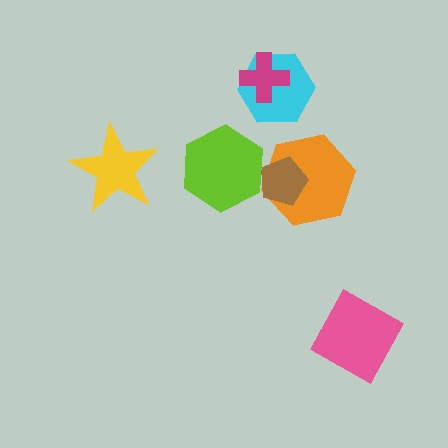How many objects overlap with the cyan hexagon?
1 object overlaps with the cyan hexagon.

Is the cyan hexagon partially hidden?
Yes, it is partially covered by another shape.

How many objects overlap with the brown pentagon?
2 objects overlap with the brown pentagon.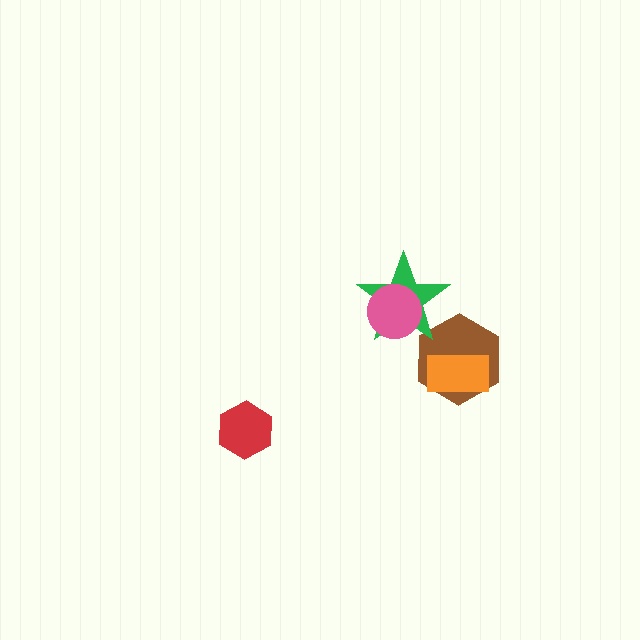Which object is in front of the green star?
The pink circle is in front of the green star.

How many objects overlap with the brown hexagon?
2 objects overlap with the brown hexagon.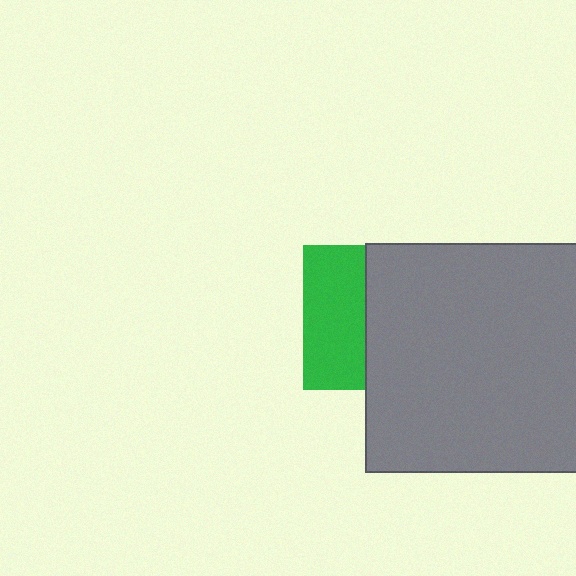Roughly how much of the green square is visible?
A small part of it is visible (roughly 43%).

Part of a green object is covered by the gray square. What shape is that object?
It is a square.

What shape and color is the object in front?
The object in front is a gray square.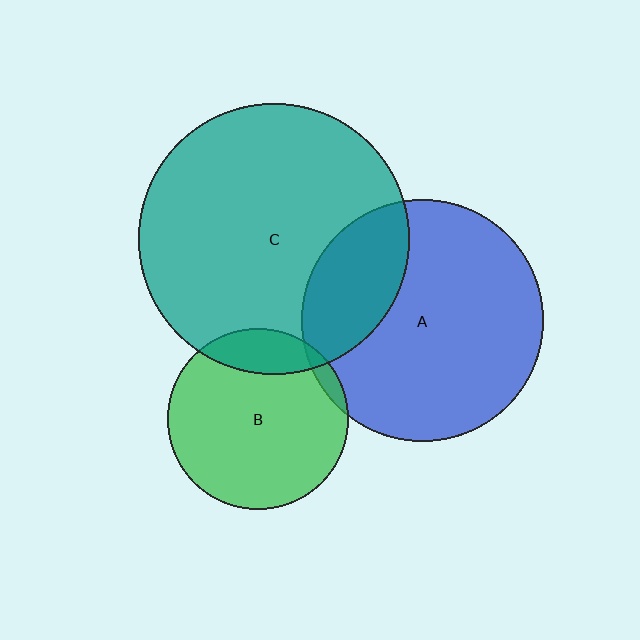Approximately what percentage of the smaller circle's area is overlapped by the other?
Approximately 25%.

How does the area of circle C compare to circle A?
Approximately 1.3 times.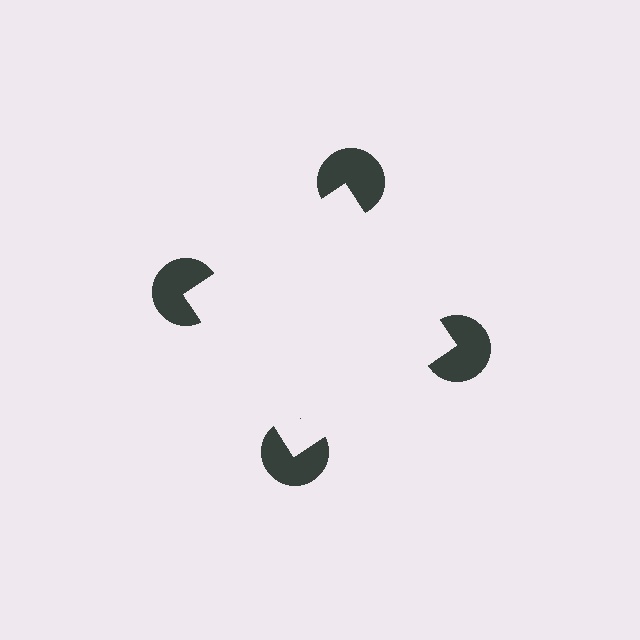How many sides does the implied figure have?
4 sides.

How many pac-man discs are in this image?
There are 4 — one at each vertex of the illusory square.